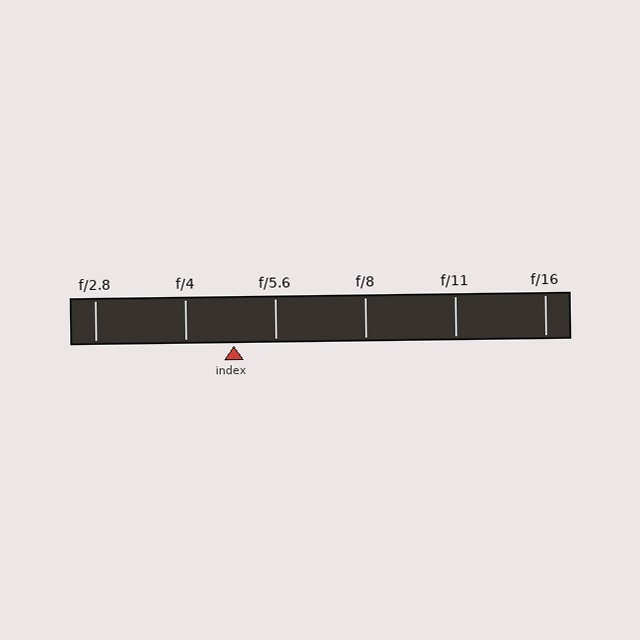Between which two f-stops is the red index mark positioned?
The index mark is between f/4 and f/5.6.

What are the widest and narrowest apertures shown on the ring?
The widest aperture shown is f/2.8 and the narrowest is f/16.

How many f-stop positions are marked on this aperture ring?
There are 6 f-stop positions marked.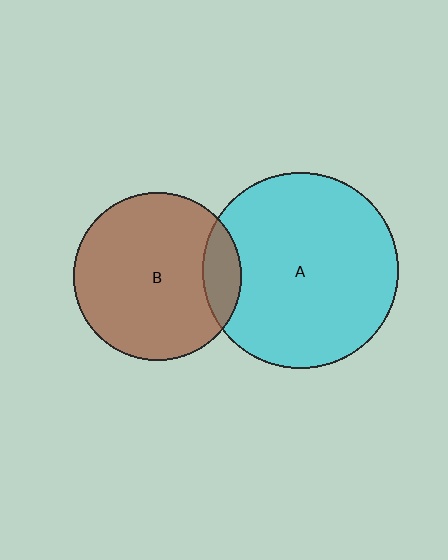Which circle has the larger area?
Circle A (cyan).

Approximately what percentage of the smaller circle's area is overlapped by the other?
Approximately 15%.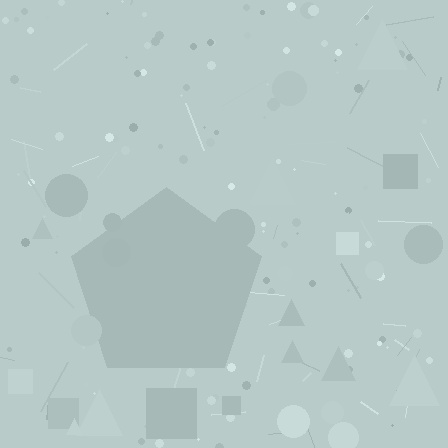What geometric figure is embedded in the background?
A pentagon is embedded in the background.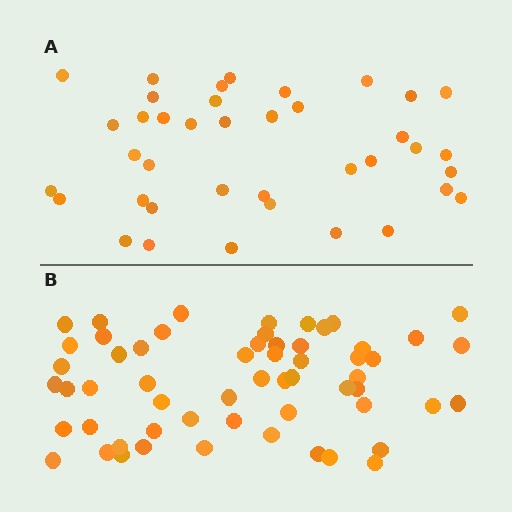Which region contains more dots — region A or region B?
Region B (the bottom region) has more dots.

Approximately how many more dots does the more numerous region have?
Region B has approximately 20 more dots than region A.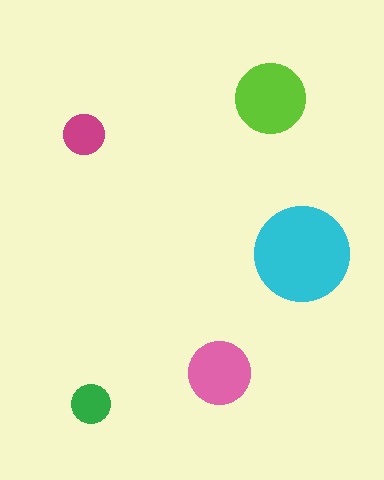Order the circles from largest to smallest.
the cyan one, the lime one, the pink one, the magenta one, the green one.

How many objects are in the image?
There are 5 objects in the image.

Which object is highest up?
The lime circle is topmost.